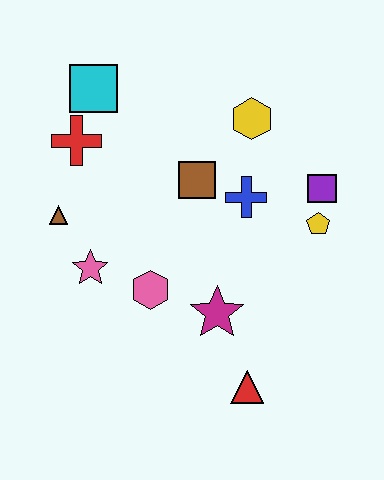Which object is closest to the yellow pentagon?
The purple square is closest to the yellow pentagon.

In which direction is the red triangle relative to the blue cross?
The red triangle is below the blue cross.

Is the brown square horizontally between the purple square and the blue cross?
No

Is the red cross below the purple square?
No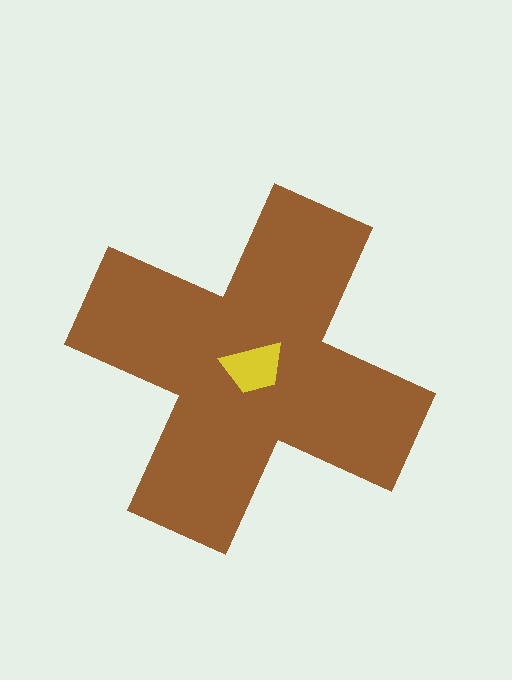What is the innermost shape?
The yellow trapezoid.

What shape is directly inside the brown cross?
The yellow trapezoid.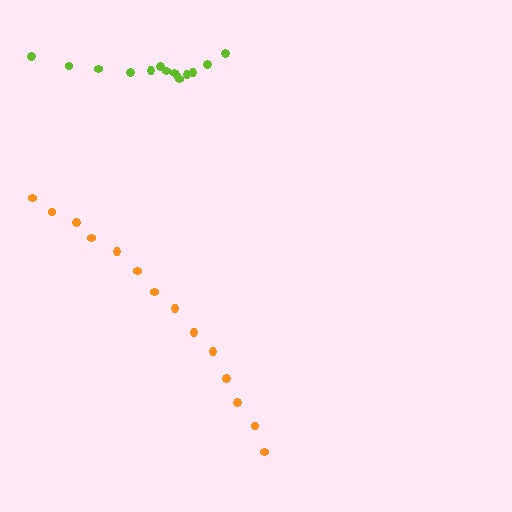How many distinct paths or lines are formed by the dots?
There are 2 distinct paths.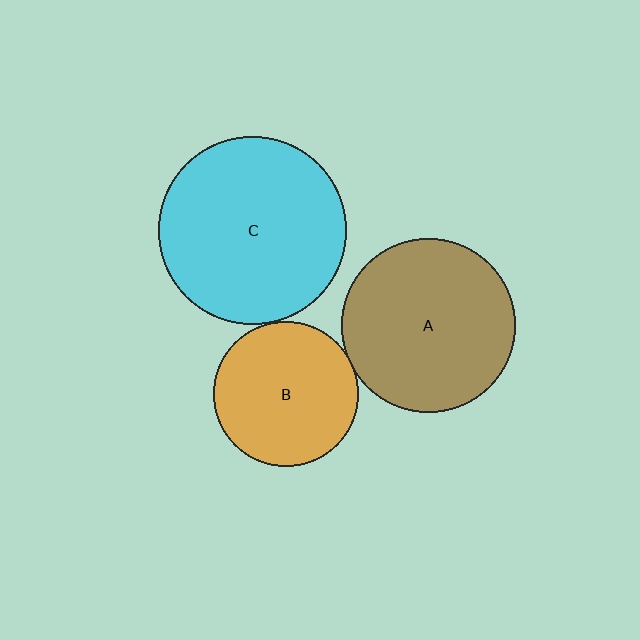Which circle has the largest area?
Circle C (cyan).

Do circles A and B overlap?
Yes.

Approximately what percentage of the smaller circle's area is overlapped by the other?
Approximately 5%.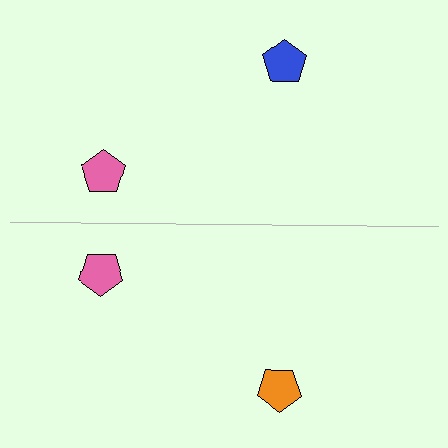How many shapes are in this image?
There are 4 shapes in this image.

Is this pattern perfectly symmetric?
No, the pattern is not perfectly symmetric. The orange pentagon on the bottom side breaks the symmetry — its mirror counterpart is blue.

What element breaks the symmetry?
The orange pentagon on the bottom side breaks the symmetry — its mirror counterpart is blue.